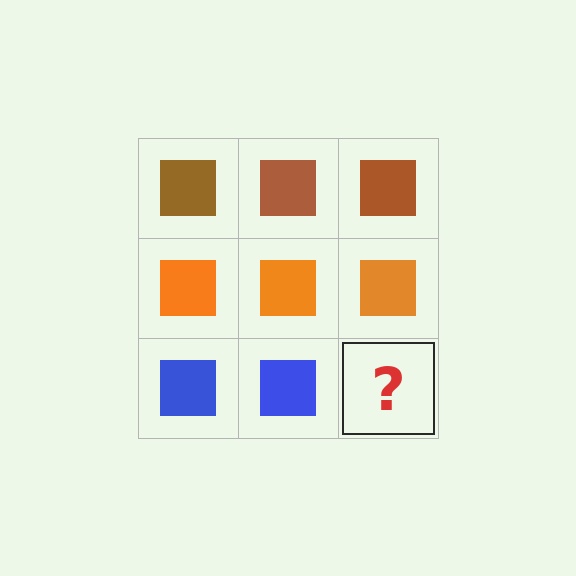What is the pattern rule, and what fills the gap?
The rule is that each row has a consistent color. The gap should be filled with a blue square.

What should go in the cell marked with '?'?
The missing cell should contain a blue square.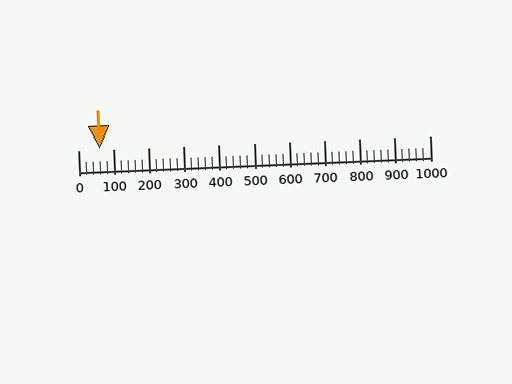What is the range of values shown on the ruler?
The ruler shows values from 0 to 1000.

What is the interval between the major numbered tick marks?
The major tick marks are spaced 100 units apart.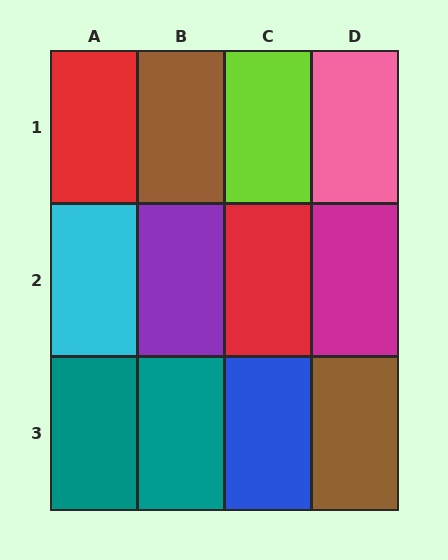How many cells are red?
2 cells are red.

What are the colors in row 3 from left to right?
Teal, teal, blue, brown.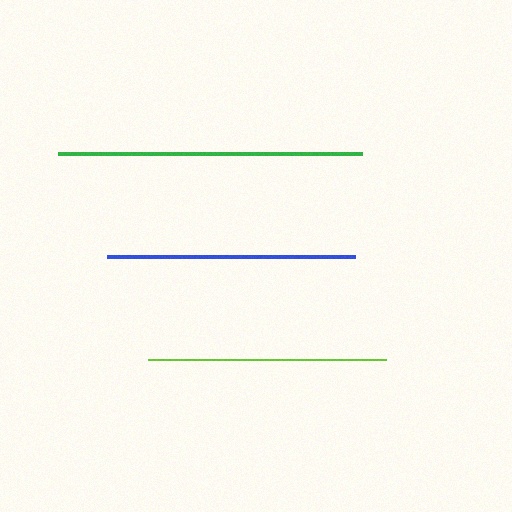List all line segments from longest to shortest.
From longest to shortest: green, blue, lime.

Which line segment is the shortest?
The lime line is the shortest at approximately 238 pixels.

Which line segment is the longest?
The green line is the longest at approximately 304 pixels.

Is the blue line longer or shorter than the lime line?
The blue line is longer than the lime line.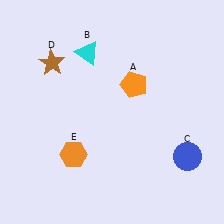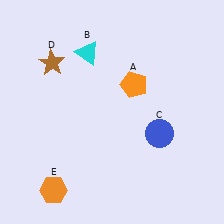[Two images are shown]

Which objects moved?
The objects that moved are: the blue circle (C), the orange hexagon (E).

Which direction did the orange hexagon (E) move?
The orange hexagon (E) moved down.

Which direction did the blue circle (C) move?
The blue circle (C) moved left.